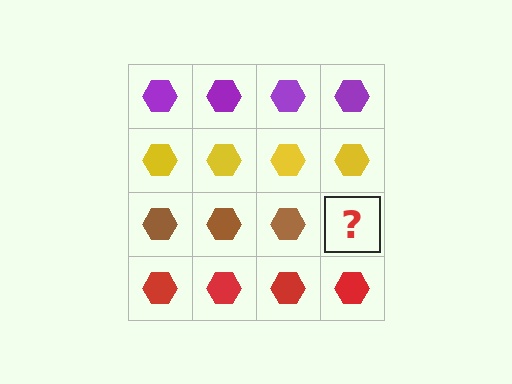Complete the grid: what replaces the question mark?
The question mark should be replaced with a brown hexagon.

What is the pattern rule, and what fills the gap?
The rule is that each row has a consistent color. The gap should be filled with a brown hexagon.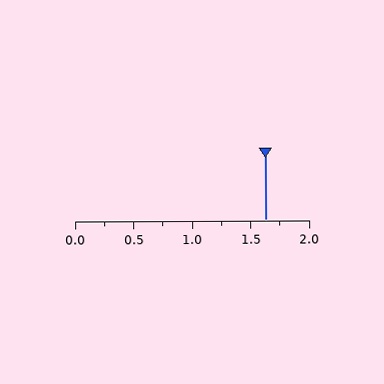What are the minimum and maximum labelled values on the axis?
The axis runs from 0.0 to 2.0.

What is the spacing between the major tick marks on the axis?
The major ticks are spaced 0.5 apart.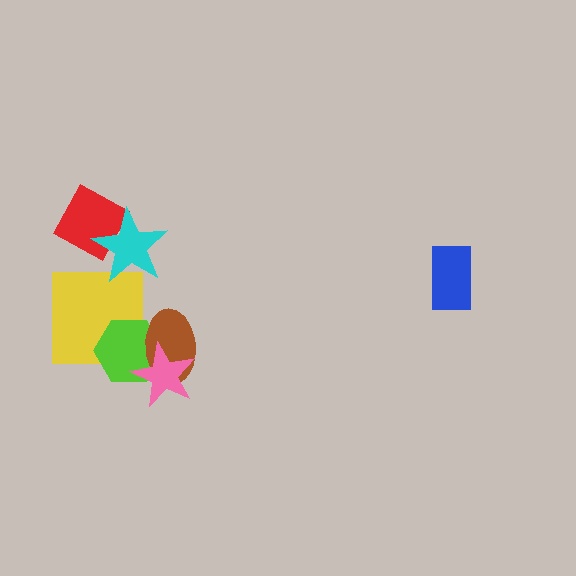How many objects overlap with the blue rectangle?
0 objects overlap with the blue rectangle.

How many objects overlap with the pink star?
2 objects overlap with the pink star.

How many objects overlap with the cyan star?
1 object overlaps with the cyan star.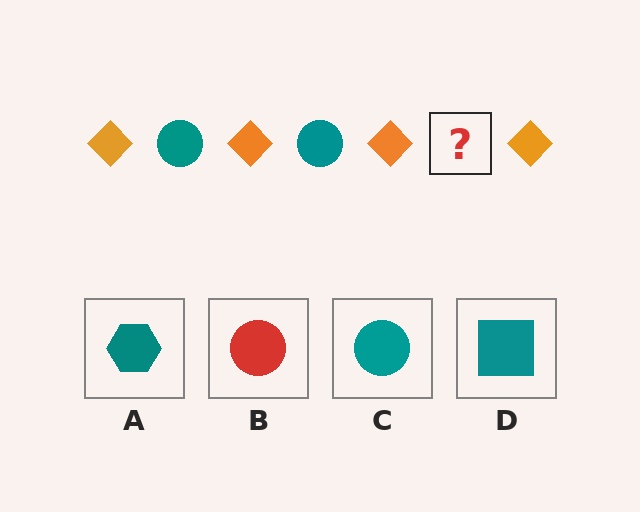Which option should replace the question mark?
Option C.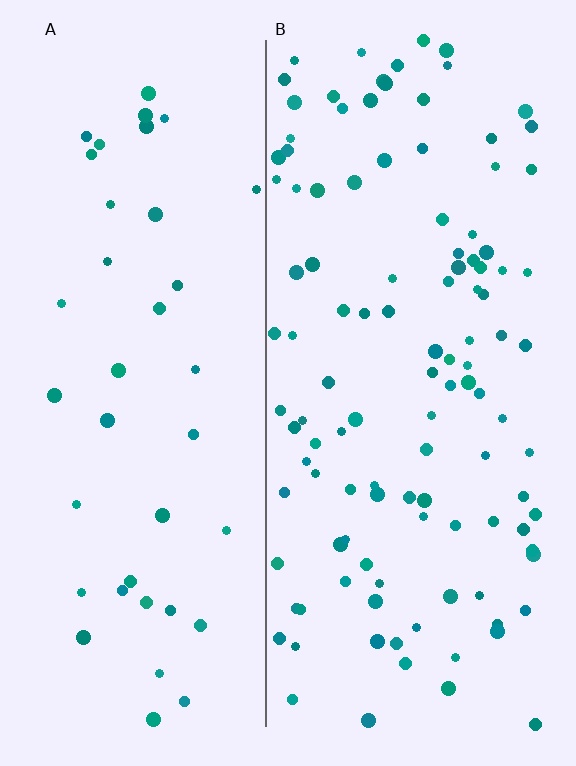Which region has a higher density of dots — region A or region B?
B (the right).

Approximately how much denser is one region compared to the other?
Approximately 2.9× — region B over region A.